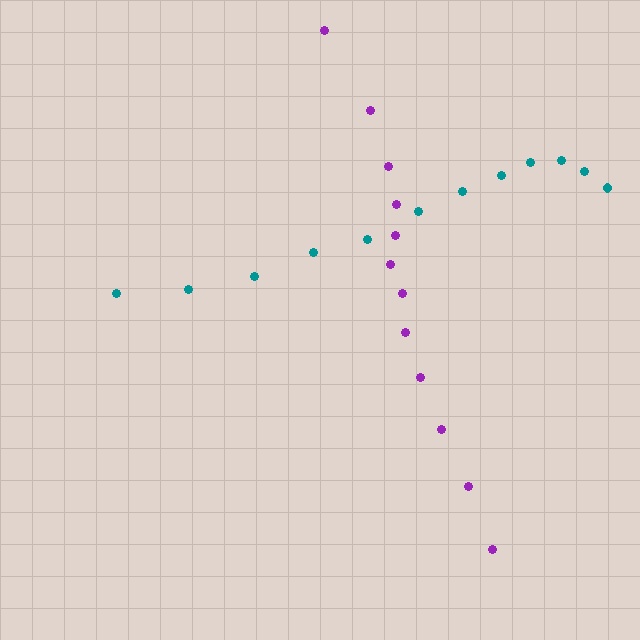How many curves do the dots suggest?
There are 2 distinct paths.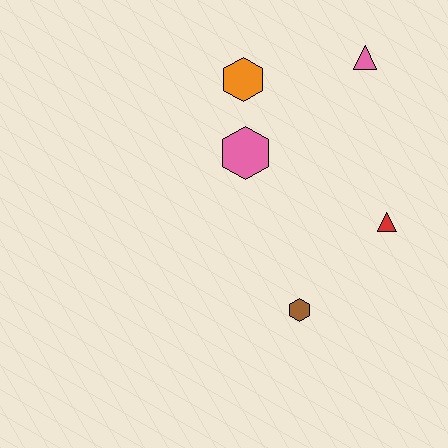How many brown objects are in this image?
There is 1 brown object.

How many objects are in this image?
There are 5 objects.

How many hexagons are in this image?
There are 3 hexagons.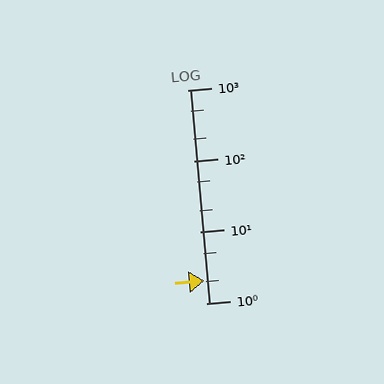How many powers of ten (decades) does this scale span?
The scale spans 3 decades, from 1 to 1000.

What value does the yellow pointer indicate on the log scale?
The pointer indicates approximately 2.1.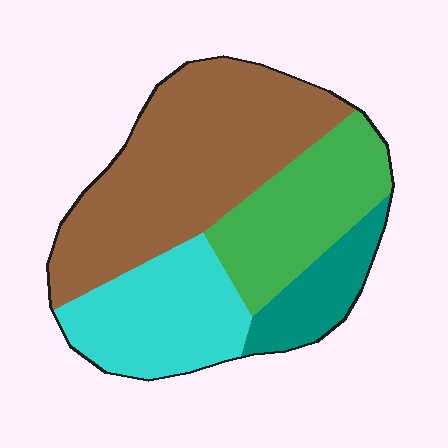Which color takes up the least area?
Teal, at roughly 10%.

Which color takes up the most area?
Brown, at roughly 45%.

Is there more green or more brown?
Brown.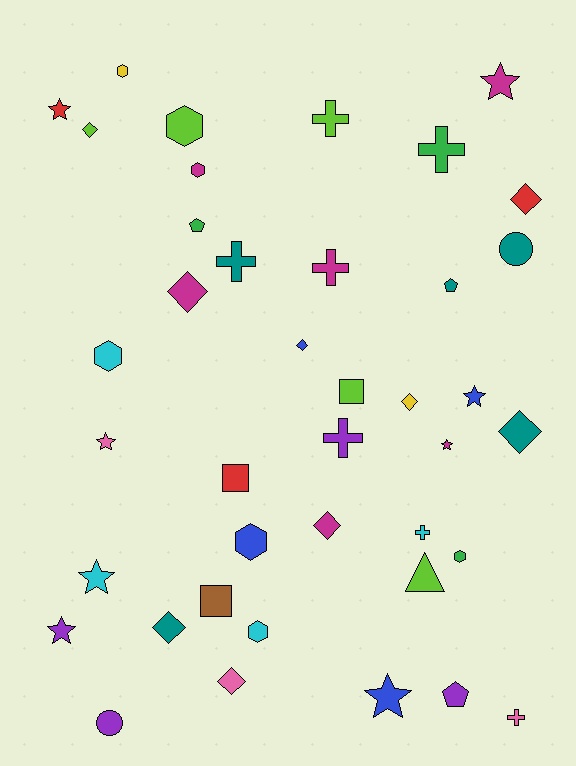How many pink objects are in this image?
There are 3 pink objects.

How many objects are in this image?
There are 40 objects.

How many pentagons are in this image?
There are 3 pentagons.